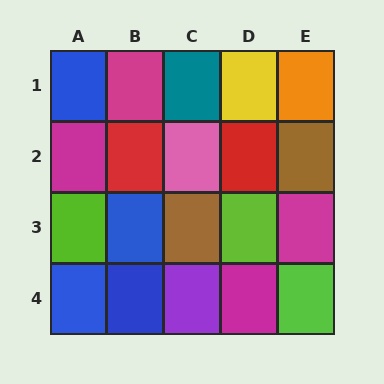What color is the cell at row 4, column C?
Purple.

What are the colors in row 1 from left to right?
Blue, magenta, teal, yellow, orange.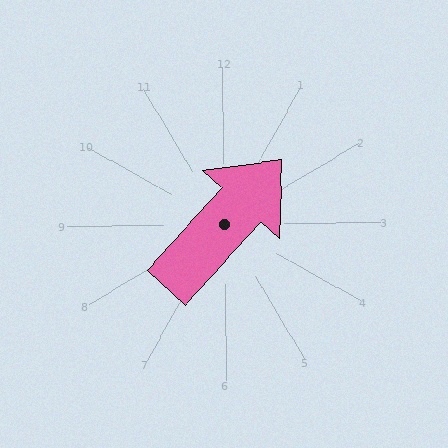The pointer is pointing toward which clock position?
Roughly 1 o'clock.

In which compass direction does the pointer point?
Northeast.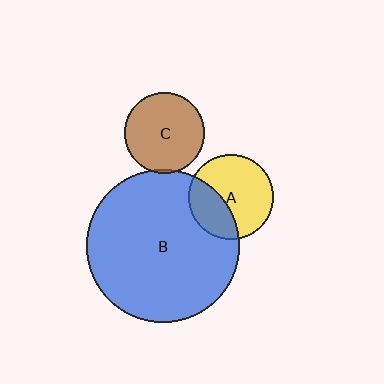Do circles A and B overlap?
Yes.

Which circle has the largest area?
Circle B (blue).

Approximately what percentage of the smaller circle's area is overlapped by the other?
Approximately 35%.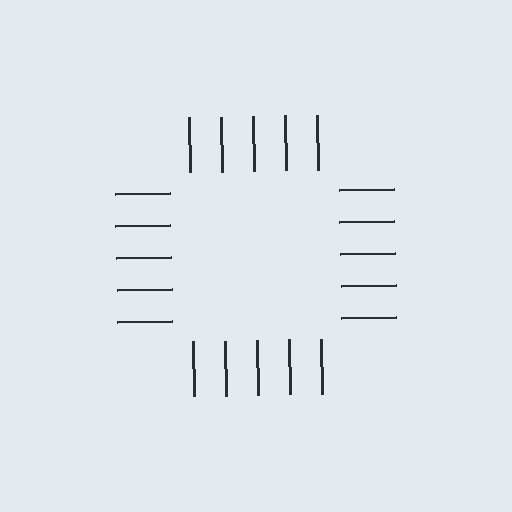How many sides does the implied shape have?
4 sides — the line-ends trace a square.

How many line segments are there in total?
20 — 5 along each of the 4 edges.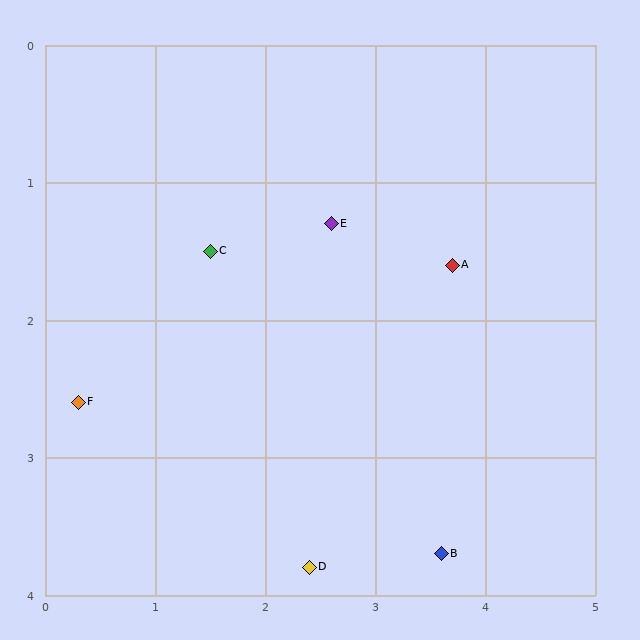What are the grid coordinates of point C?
Point C is at approximately (1.5, 1.5).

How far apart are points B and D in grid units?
Points B and D are about 1.2 grid units apart.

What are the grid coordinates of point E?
Point E is at approximately (2.6, 1.3).